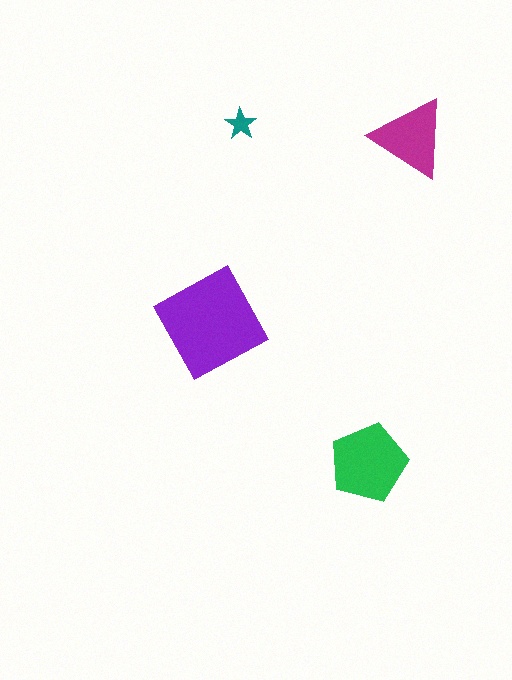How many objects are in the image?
There are 4 objects in the image.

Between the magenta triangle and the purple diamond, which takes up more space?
The purple diamond.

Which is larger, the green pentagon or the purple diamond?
The purple diamond.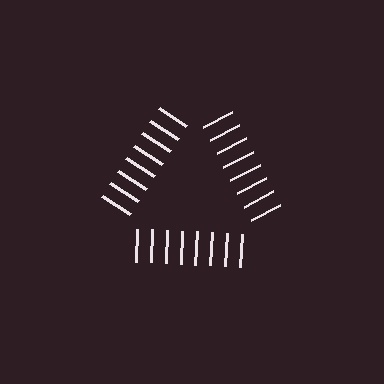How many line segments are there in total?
24 — 8 along each of the 3 edges.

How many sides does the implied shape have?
3 sides — the line-ends trace a triangle.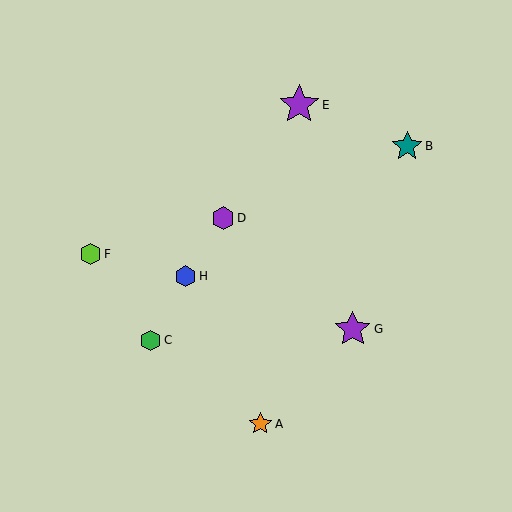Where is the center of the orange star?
The center of the orange star is at (260, 424).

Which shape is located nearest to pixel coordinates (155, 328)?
The green hexagon (labeled C) at (151, 340) is nearest to that location.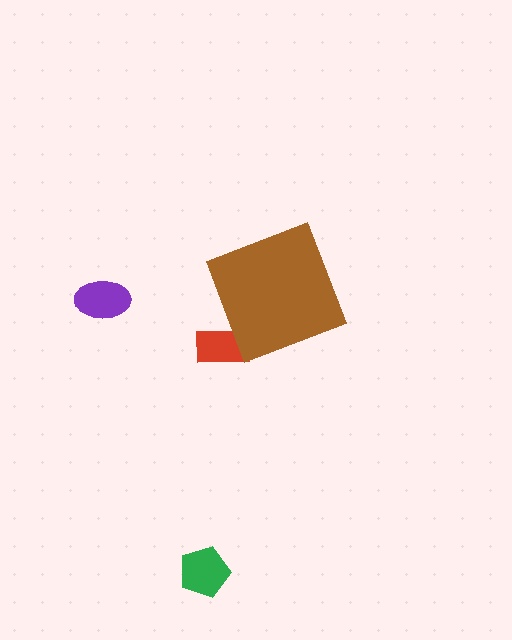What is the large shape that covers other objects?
A brown diamond.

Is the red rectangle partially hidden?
Yes, the red rectangle is partially hidden behind the brown diamond.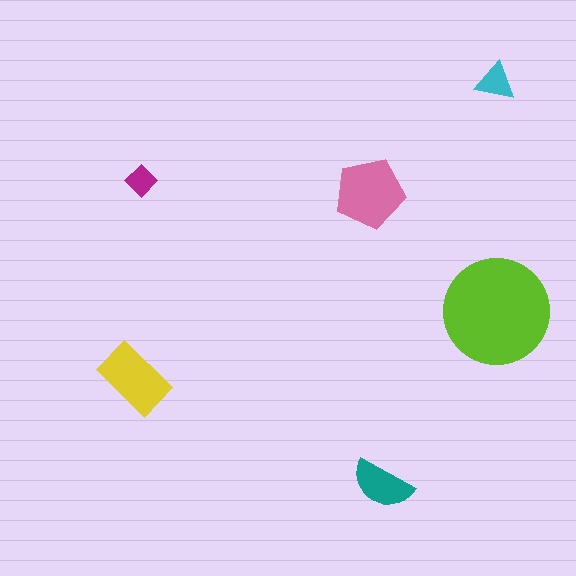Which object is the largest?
The lime circle.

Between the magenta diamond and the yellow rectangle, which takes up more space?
The yellow rectangle.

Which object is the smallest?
The magenta diamond.